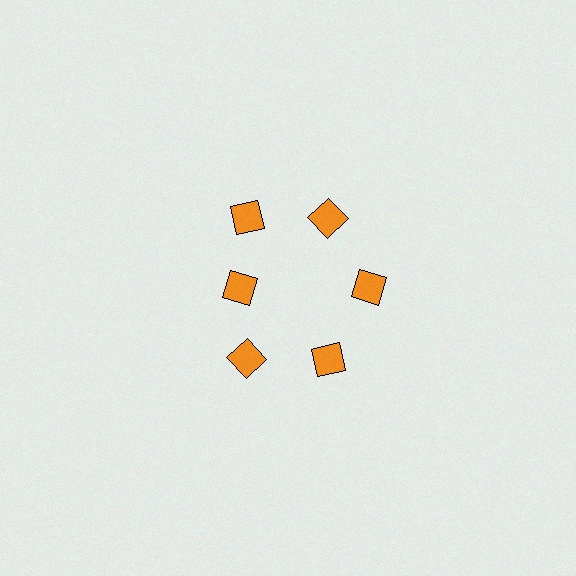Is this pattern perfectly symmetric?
No. The 6 orange diamonds are arranged in a ring, but one element near the 9 o'clock position is pulled inward toward the center, breaking the 6-fold rotational symmetry.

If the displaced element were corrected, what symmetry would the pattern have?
It would have 6-fold rotational symmetry — the pattern would map onto itself every 60 degrees.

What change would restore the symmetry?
The symmetry would be restored by moving it outward, back onto the ring so that all 6 diamonds sit at equal angles and equal distance from the center.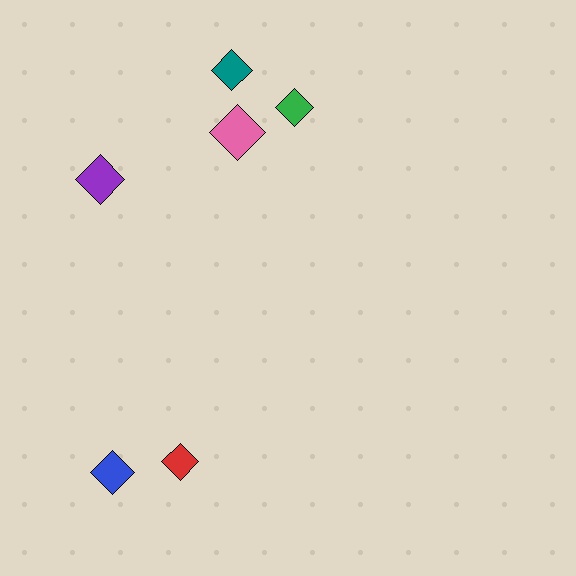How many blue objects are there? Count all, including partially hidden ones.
There is 1 blue object.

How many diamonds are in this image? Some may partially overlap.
There are 6 diamonds.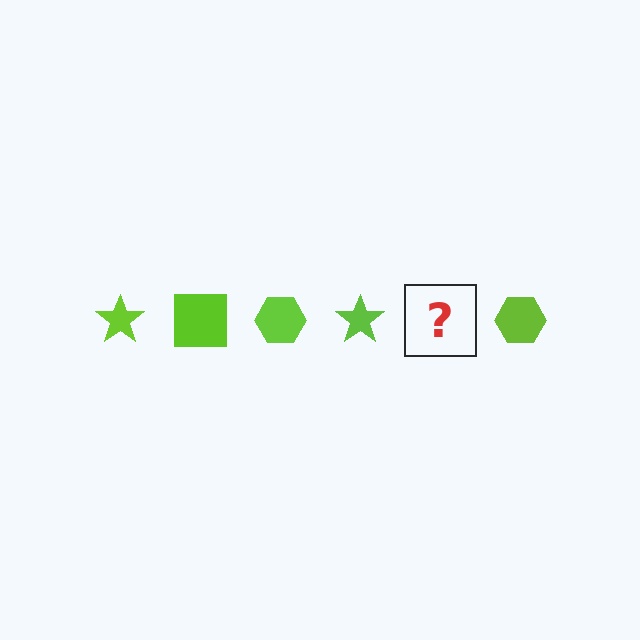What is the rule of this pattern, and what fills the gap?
The rule is that the pattern cycles through star, square, hexagon shapes in lime. The gap should be filled with a lime square.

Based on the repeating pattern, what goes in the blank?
The blank should be a lime square.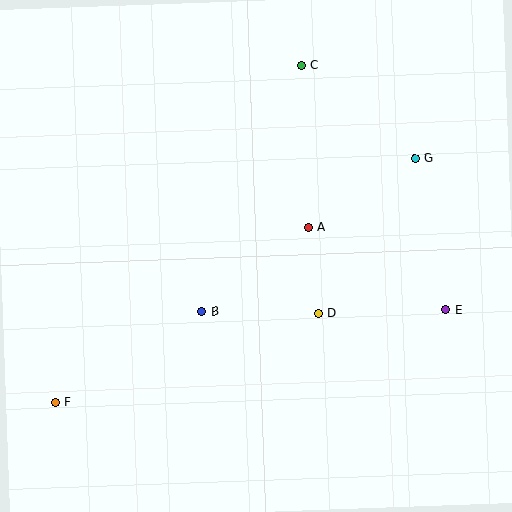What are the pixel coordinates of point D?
Point D is at (318, 314).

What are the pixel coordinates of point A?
Point A is at (308, 228).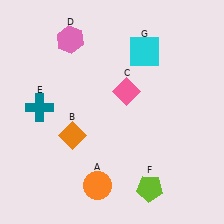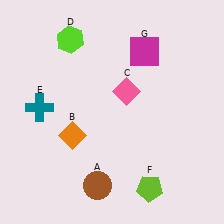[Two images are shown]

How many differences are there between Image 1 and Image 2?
There are 3 differences between the two images.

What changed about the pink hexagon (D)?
In Image 1, D is pink. In Image 2, it changed to lime.